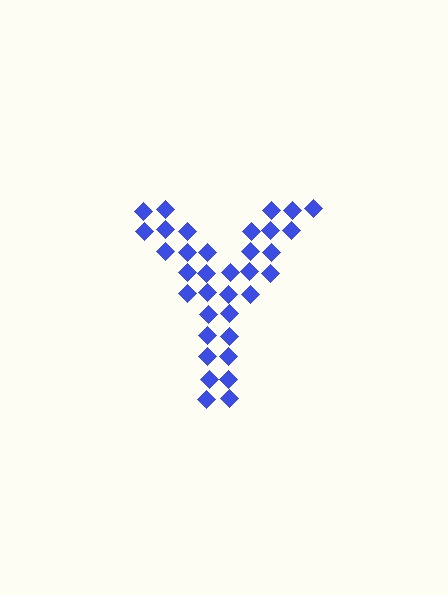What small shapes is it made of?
It is made of small diamonds.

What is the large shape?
The large shape is the letter Y.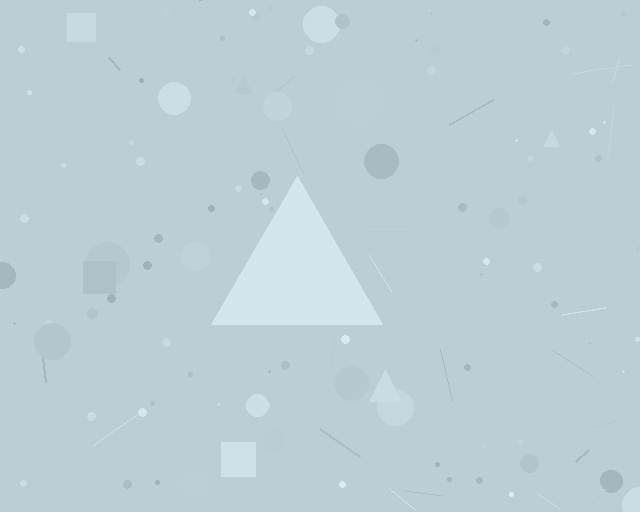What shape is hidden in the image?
A triangle is hidden in the image.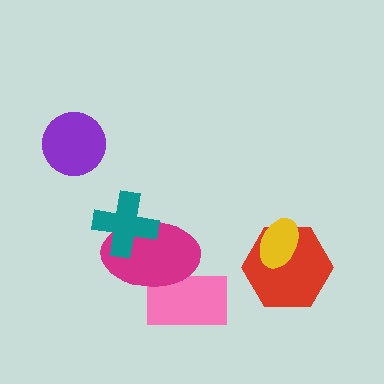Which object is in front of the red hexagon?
The yellow ellipse is in front of the red hexagon.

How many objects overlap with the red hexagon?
1 object overlaps with the red hexagon.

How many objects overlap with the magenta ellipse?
2 objects overlap with the magenta ellipse.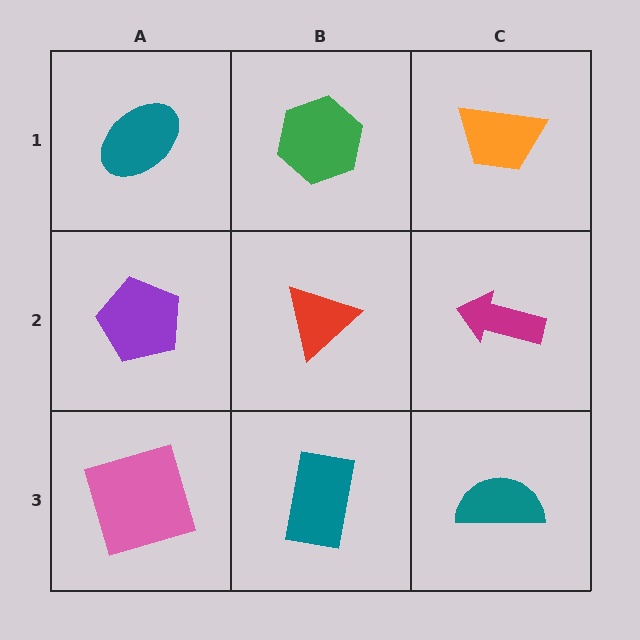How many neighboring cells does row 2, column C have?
3.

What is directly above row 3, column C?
A magenta arrow.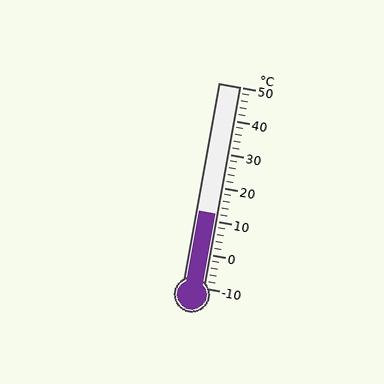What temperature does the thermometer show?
The thermometer shows approximately 12°C.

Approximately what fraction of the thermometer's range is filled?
The thermometer is filled to approximately 35% of its range.